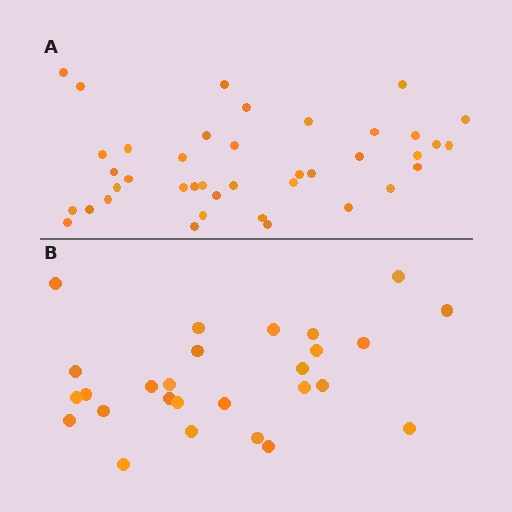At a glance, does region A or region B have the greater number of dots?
Region A (the top region) has more dots.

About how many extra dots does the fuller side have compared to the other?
Region A has approximately 15 more dots than region B.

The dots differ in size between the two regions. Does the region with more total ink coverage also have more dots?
No. Region B has more total ink coverage because its dots are larger, but region A actually contains more individual dots. Total area can be misleading — the number of items is what matters here.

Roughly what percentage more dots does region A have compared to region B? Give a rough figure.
About 50% more.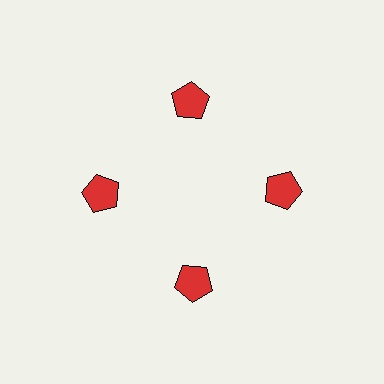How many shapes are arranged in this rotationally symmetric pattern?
There are 4 shapes, arranged in 4 groups of 1.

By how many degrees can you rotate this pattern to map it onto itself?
The pattern maps onto itself every 90 degrees of rotation.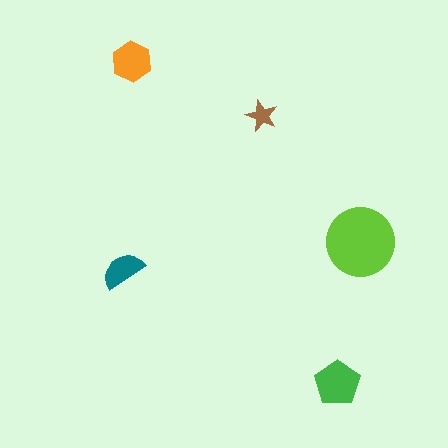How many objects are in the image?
There are 5 objects in the image.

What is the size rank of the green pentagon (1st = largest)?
2nd.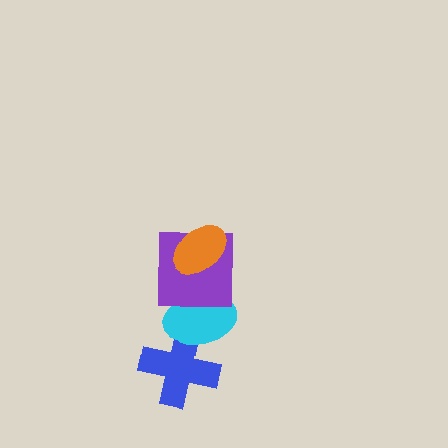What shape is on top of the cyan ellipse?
The purple square is on top of the cyan ellipse.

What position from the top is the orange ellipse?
The orange ellipse is 1st from the top.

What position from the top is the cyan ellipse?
The cyan ellipse is 3rd from the top.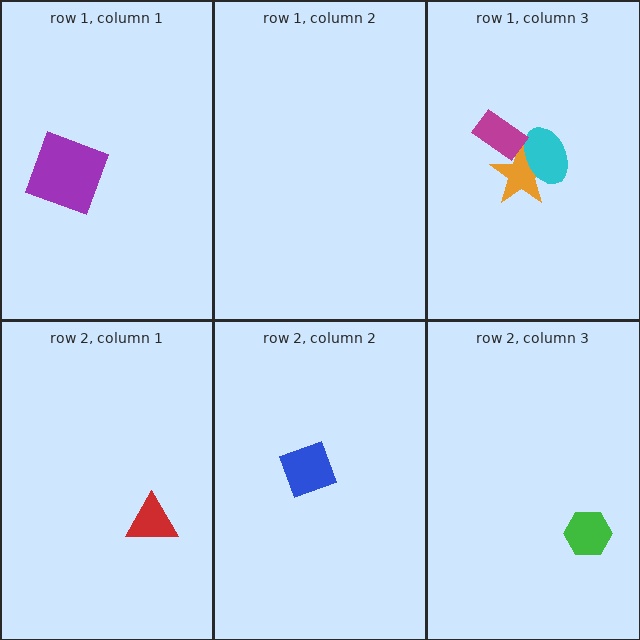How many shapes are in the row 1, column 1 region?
1.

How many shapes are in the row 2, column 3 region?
1.